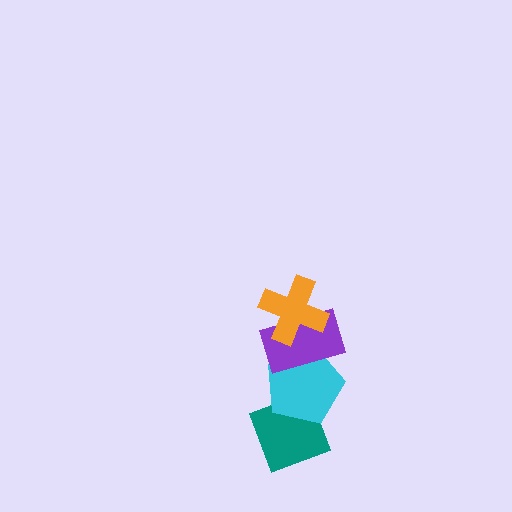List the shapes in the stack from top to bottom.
From top to bottom: the orange cross, the purple rectangle, the cyan pentagon, the teal diamond.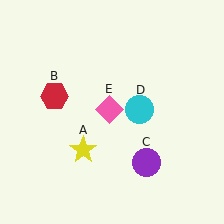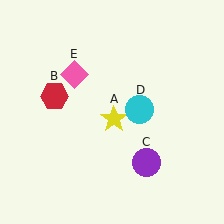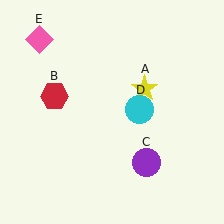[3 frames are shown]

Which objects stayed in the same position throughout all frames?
Red hexagon (object B) and purple circle (object C) and cyan circle (object D) remained stationary.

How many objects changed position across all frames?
2 objects changed position: yellow star (object A), pink diamond (object E).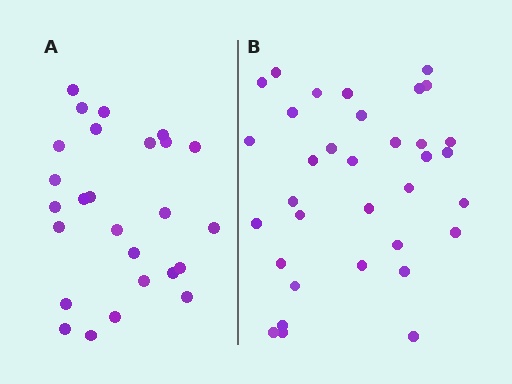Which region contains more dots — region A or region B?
Region B (the right region) has more dots.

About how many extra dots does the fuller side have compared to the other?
Region B has roughly 8 or so more dots than region A.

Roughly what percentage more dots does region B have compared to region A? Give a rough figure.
About 30% more.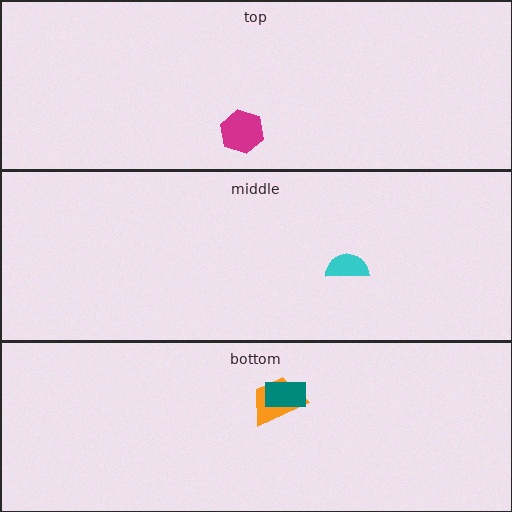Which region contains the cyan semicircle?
The middle region.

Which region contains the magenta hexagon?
The top region.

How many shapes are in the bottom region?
2.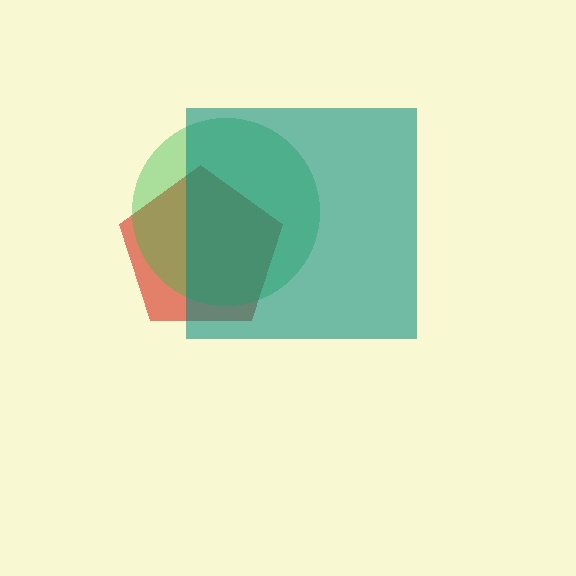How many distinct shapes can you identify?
There are 3 distinct shapes: a red pentagon, a green circle, a teal square.